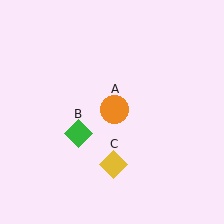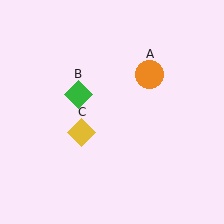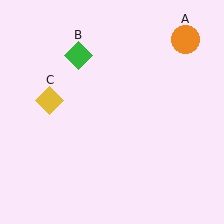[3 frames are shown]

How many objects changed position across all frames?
3 objects changed position: orange circle (object A), green diamond (object B), yellow diamond (object C).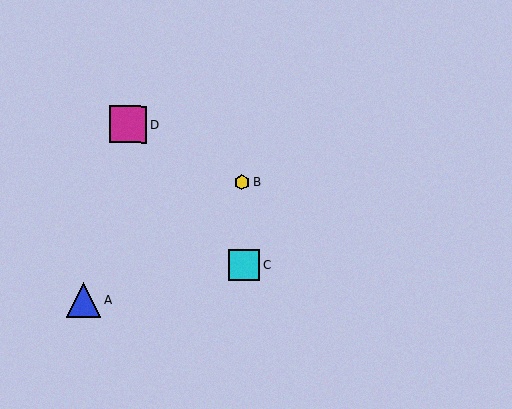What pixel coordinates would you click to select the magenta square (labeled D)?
Click at (128, 124) to select the magenta square D.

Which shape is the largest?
The magenta square (labeled D) is the largest.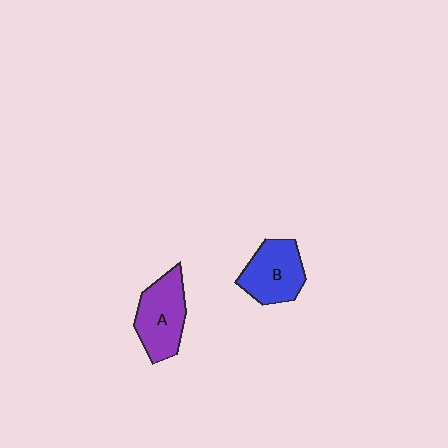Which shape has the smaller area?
Shape B (blue).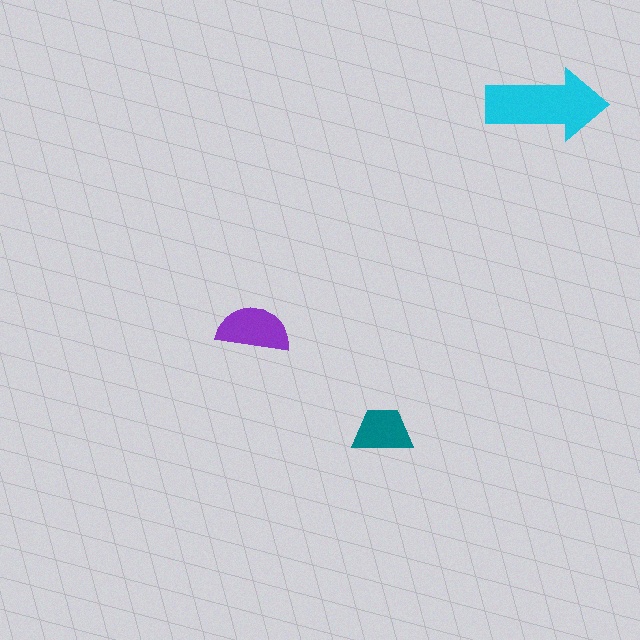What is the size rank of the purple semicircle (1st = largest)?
2nd.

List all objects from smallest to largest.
The teal trapezoid, the purple semicircle, the cyan arrow.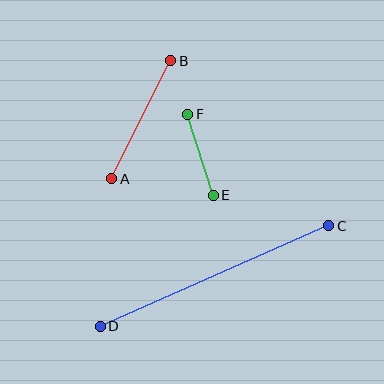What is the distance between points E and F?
The distance is approximately 85 pixels.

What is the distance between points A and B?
The distance is approximately 132 pixels.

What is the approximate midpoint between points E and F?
The midpoint is at approximately (200, 155) pixels.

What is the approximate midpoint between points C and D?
The midpoint is at approximately (215, 276) pixels.